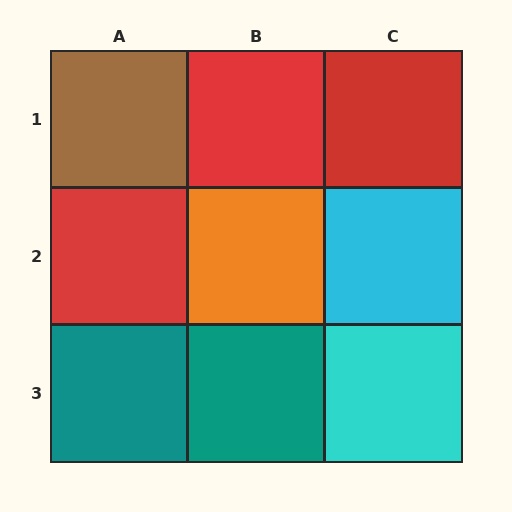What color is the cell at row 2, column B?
Orange.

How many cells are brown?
1 cell is brown.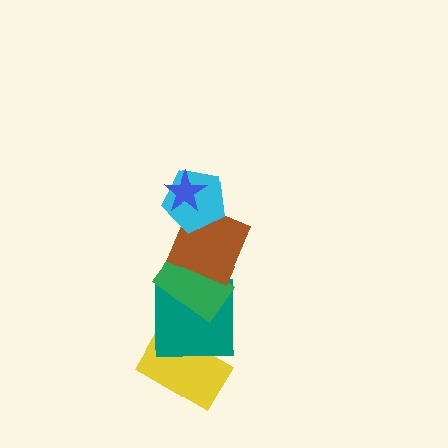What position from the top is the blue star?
The blue star is 1st from the top.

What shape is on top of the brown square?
The cyan pentagon is on top of the brown square.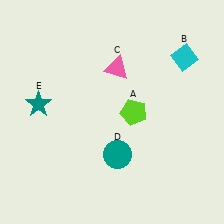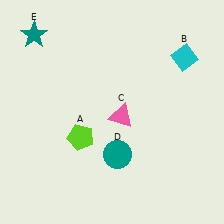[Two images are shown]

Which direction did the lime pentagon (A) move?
The lime pentagon (A) moved left.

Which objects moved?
The objects that moved are: the lime pentagon (A), the pink triangle (C), the teal star (E).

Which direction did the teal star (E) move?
The teal star (E) moved up.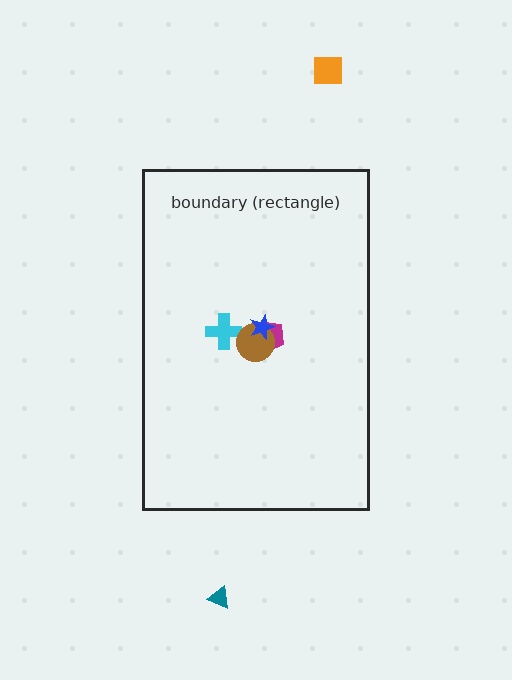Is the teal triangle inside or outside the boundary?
Outside.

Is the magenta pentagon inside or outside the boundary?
Inside.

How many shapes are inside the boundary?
4 inside, 2 outside.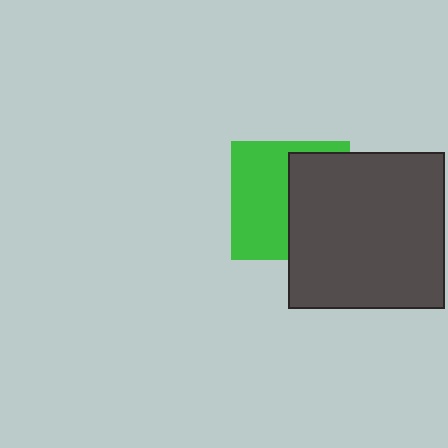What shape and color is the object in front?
The object in front is a dark gray square.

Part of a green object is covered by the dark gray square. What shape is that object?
It is a square.